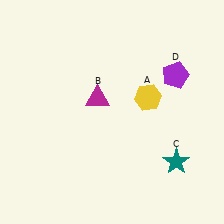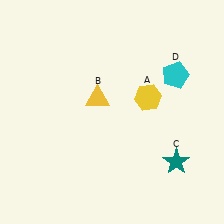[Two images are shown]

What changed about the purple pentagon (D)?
In Image 1, D is purple. In Image 2, it changed to cyan.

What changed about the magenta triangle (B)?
In Image 1, B is magenta. In Image 2, it changed to yellow.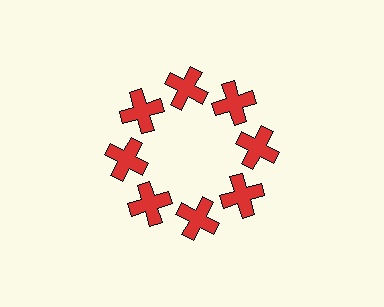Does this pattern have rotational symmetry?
Yes, this pattern has 8-fold rotational symmetry. It looks the same after rotating 45 degrees around the center.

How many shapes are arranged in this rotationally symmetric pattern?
There are 8 shapes, arranged in 8 groups of 1.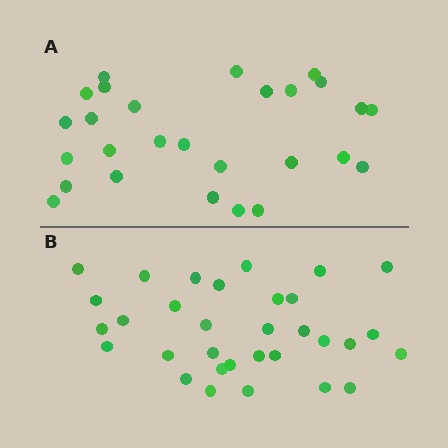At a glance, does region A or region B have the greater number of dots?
Region B (the bottom region) has more dots.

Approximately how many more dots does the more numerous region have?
Region B has about 5 more dots than region A.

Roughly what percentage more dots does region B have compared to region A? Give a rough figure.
About 20% more.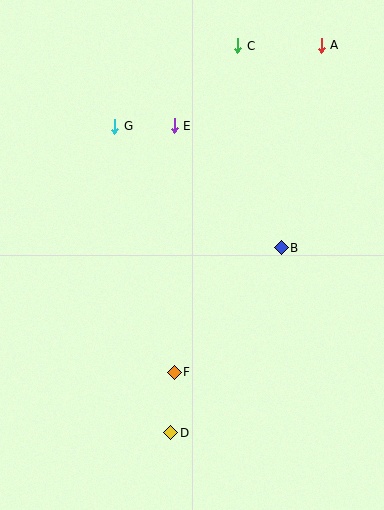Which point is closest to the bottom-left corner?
Point D is closest to the bottom-left corner.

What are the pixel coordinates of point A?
Point A is at (321, 45).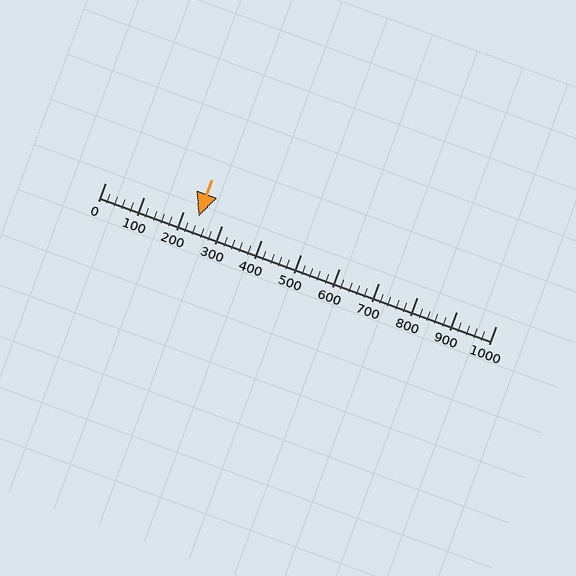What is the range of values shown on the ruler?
The ruler shows values from 0 to 1000.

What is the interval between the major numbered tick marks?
The major tick marks are spaced 100 units apart.